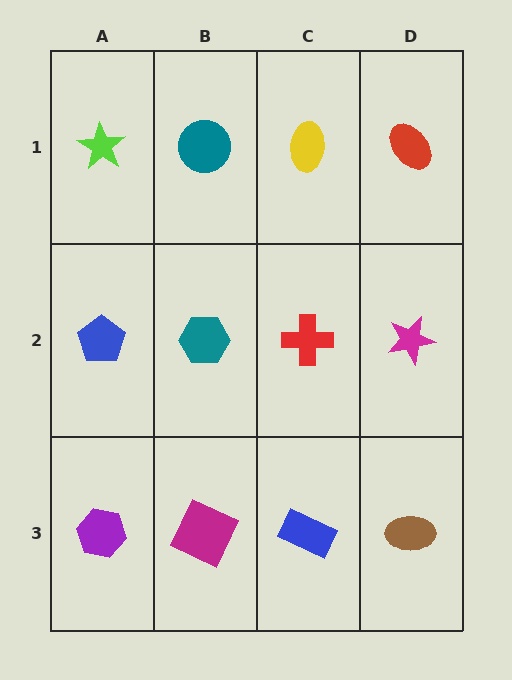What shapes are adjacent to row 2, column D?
A red ellipse (row 1, column D), a brown ellipse (row 3, column D), a red cross (row 2, column C).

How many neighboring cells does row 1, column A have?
2.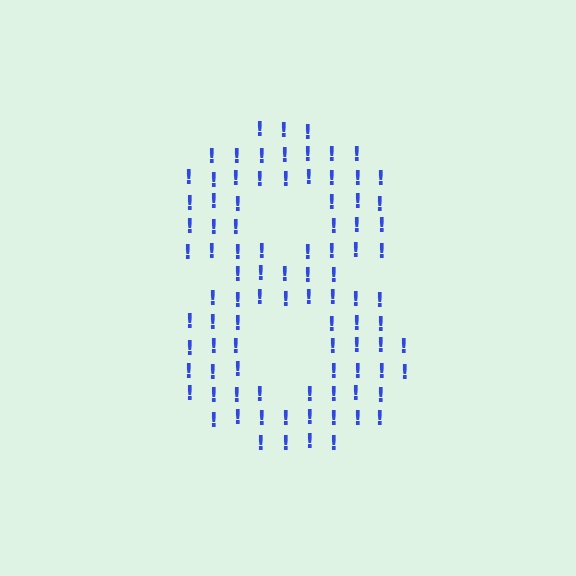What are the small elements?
The small elements are exclamation marks.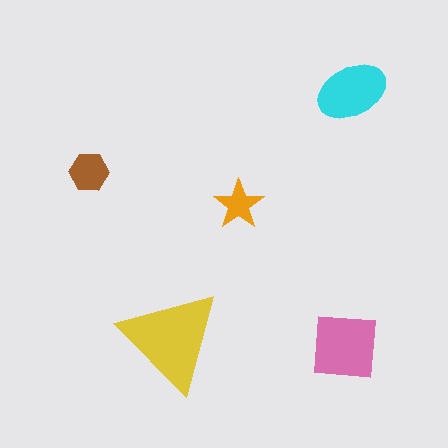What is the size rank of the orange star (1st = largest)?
5th.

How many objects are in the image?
There are 5 objects in the image.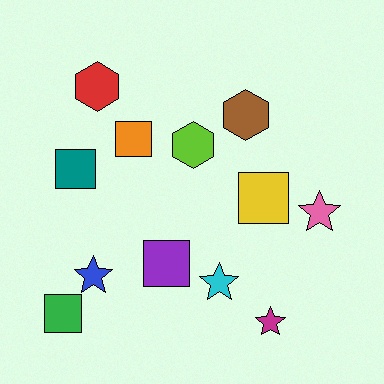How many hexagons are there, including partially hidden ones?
There are 3 hexagons.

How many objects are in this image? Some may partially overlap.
There are 12 objects.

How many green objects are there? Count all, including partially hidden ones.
There is 1 green object.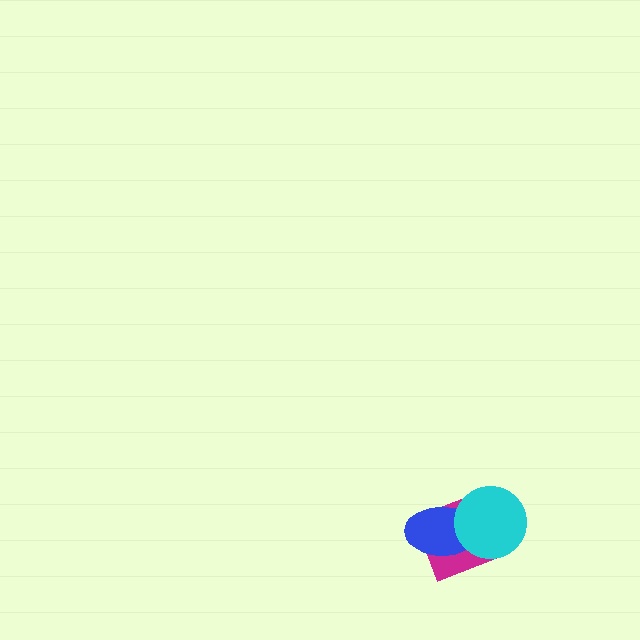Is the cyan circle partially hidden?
No, no other shape covers it.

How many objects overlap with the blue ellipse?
2 objects overlap with the blue ellipse.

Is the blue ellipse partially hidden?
Yes, it is partially covered by another shape.